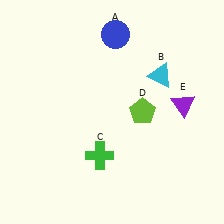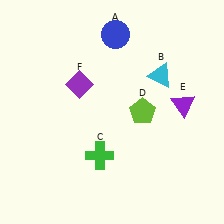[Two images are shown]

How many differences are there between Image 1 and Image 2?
There is 1 difference between the two images.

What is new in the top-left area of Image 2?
A purple diamond (F) was added in the top-left area of Image 2.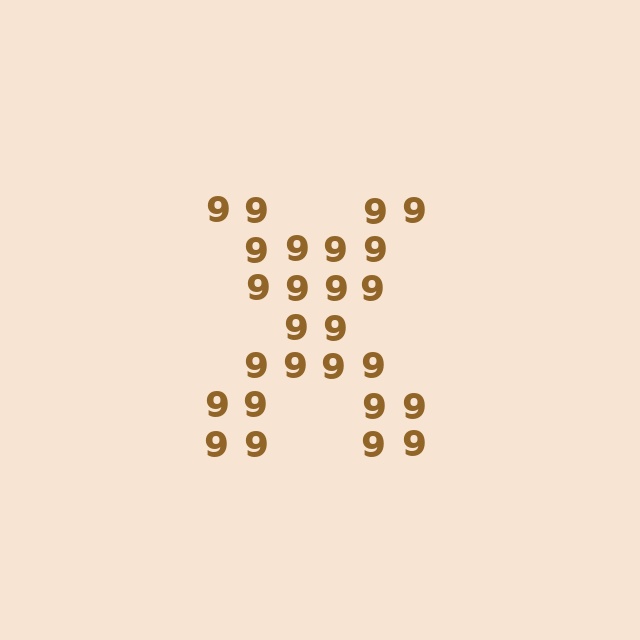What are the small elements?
The small elements are digit 9's.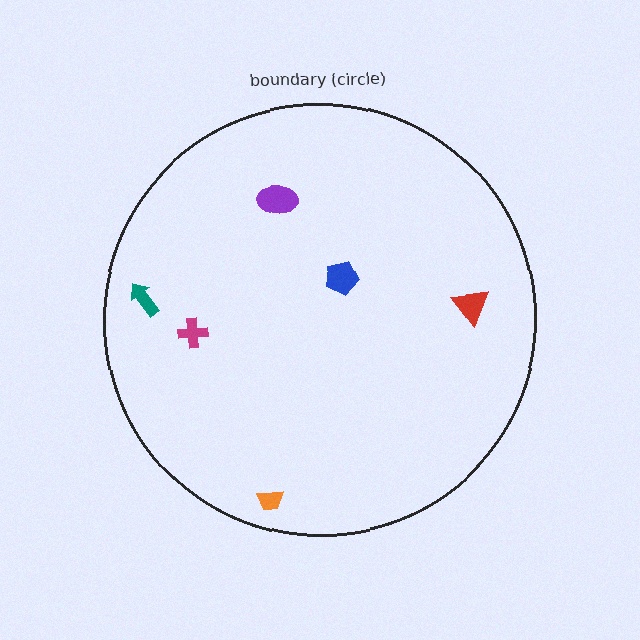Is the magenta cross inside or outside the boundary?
Inside.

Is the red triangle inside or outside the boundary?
Inside.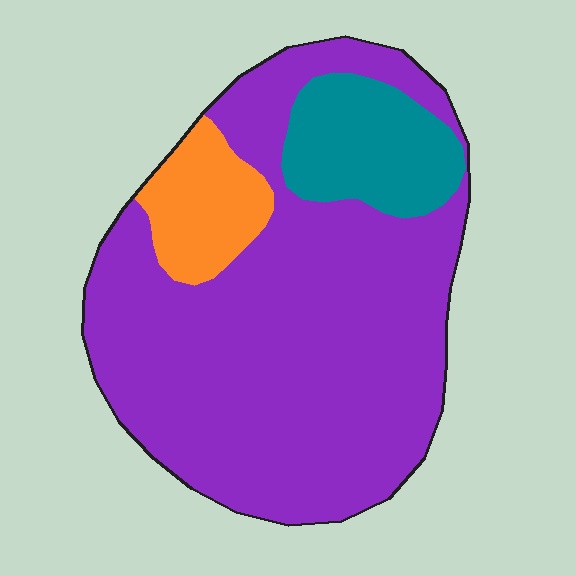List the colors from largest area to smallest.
From largest to smallest: purple, teal, orange.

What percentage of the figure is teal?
Teal takes up less than a sixth of the figure.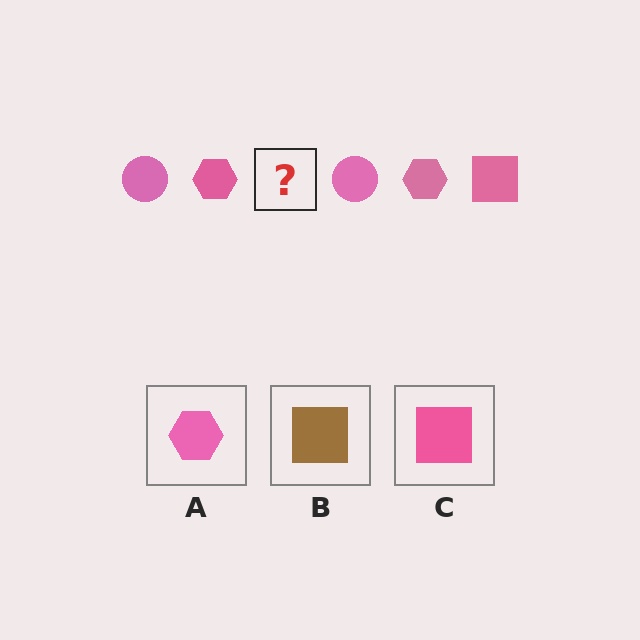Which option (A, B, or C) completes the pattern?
C.